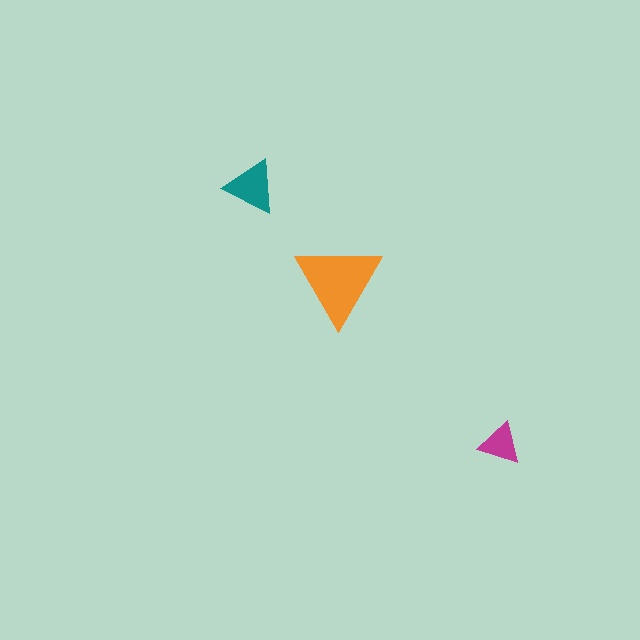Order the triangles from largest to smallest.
the orange one, the teal one, the magenta one.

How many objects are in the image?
There are 3 objects in the image.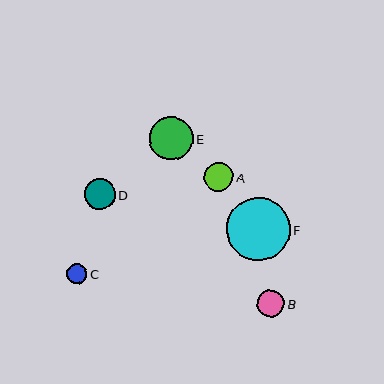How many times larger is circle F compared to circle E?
Circle F is approximately 1.5 times the size of circle E.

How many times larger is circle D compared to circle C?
Circle D is approximately 1.5 times the size of circle C.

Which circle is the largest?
Circle F is the largest with a size of approximately 63 pixels.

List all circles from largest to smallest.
From largest to smallest: F, E, D, A, B, C.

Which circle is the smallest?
Circle C is the smallest with a size of approximately 20 pixels.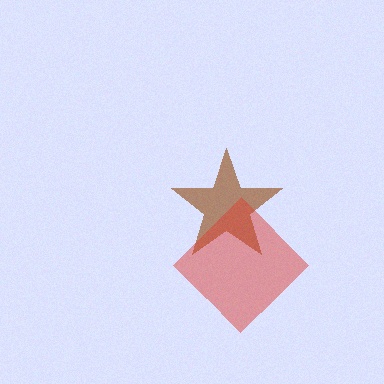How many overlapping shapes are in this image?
There are 2 overlapping shapes in the image.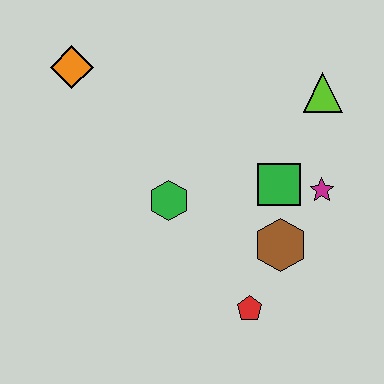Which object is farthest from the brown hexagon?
The orange diamond is farthest from the brown hexagon.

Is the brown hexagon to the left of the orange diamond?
No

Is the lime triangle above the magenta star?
Yes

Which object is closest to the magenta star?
The green square is closest to the magenta star.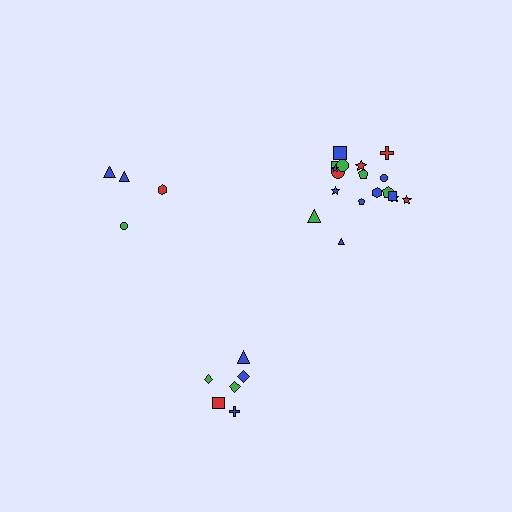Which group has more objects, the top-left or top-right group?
The top-right group.